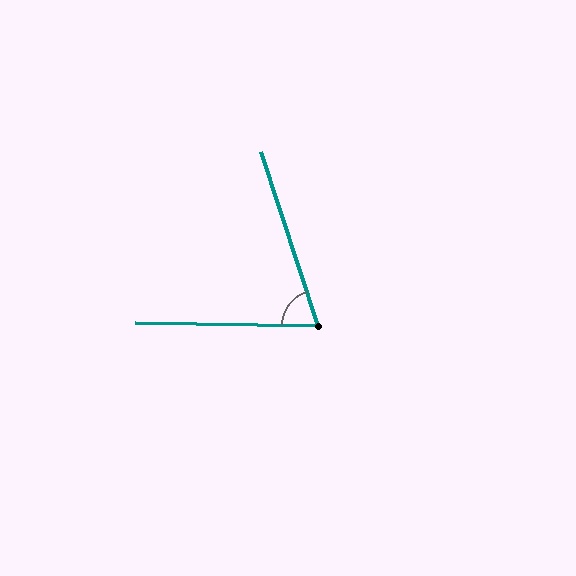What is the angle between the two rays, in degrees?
Approximately 71 degrees.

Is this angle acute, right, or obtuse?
It is acute.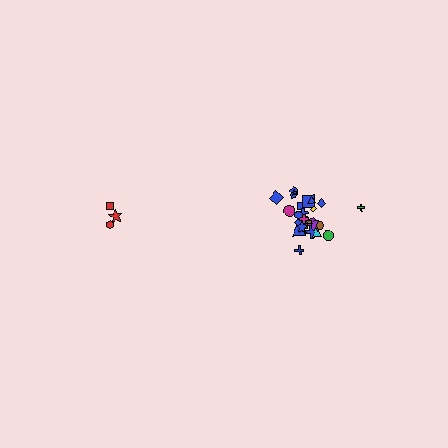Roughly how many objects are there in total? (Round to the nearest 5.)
Roughly 30 objects in total.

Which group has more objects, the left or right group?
The right group.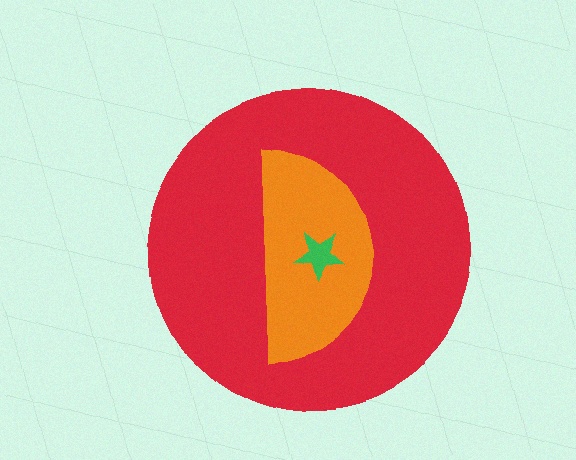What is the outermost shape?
The red circle.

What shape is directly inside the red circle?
The orange semicircle.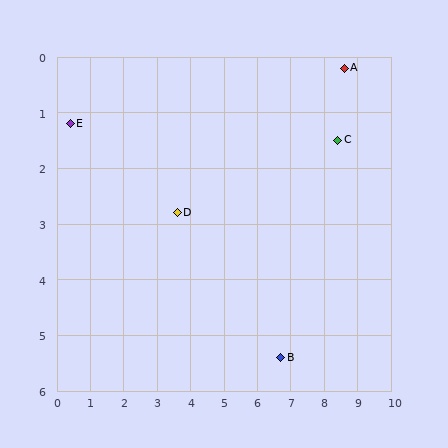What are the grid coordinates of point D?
Point D is at approximately (3.6, 2.8).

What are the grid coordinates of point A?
Point A is at approximately (8.6, 0.2).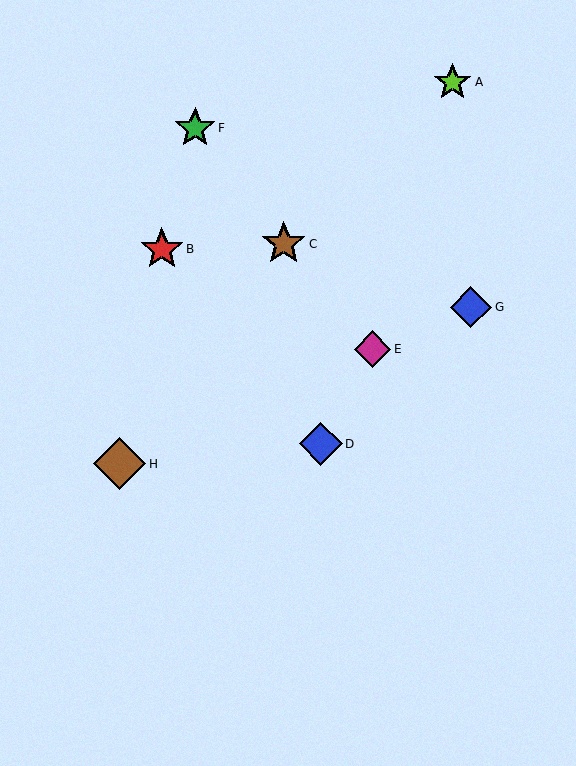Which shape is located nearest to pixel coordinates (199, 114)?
The green star (labeled F) at (195, 128) is nearest to that location.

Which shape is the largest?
The brown diamond (labeled H) is the largest.